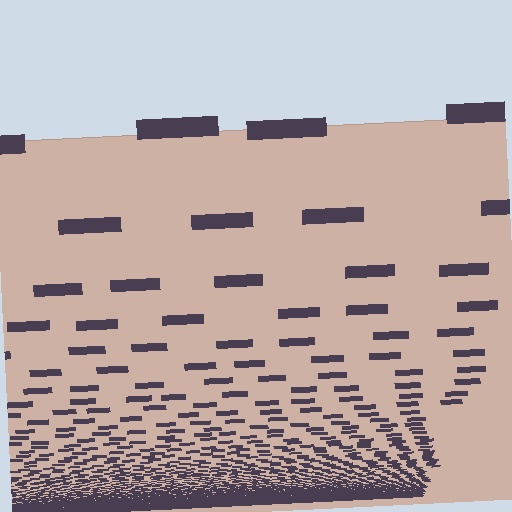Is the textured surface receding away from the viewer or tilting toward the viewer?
The surface appears to tilt toward the viewer. Texture elements get larger and sparser toward the top.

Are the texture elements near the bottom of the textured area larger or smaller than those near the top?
Smaller. The gradient is inverted — elements near the bottom are smaller and denser.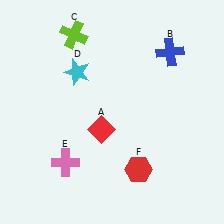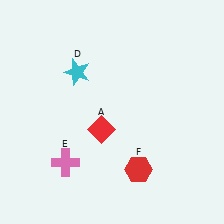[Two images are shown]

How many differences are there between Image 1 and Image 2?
There are 2 differences between the two images.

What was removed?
The blue cross (B), the lime cross (C) were removed in Image 2.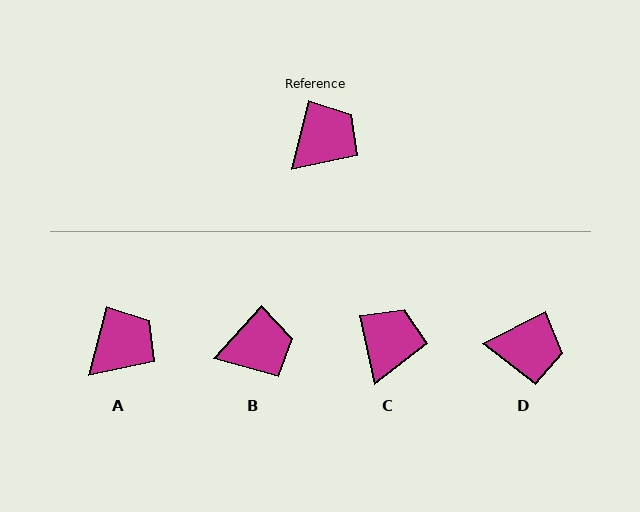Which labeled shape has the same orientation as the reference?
A.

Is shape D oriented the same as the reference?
No, it is off by about 49 degrees.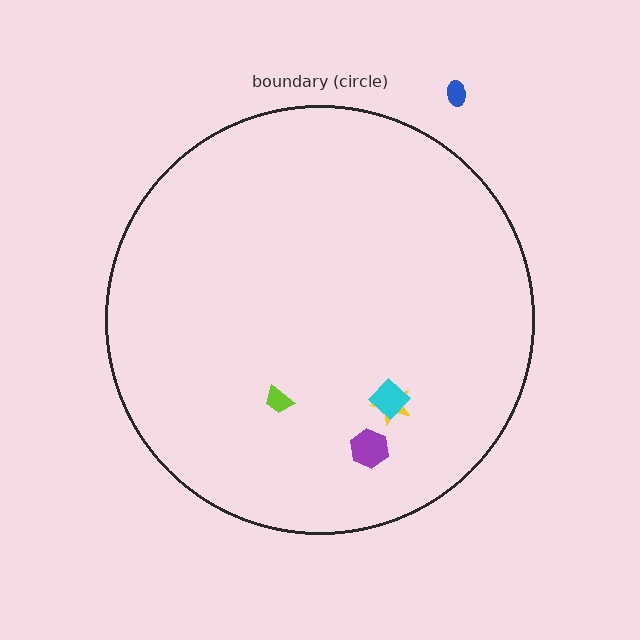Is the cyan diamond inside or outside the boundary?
Inside.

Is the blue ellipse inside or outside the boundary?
Outside.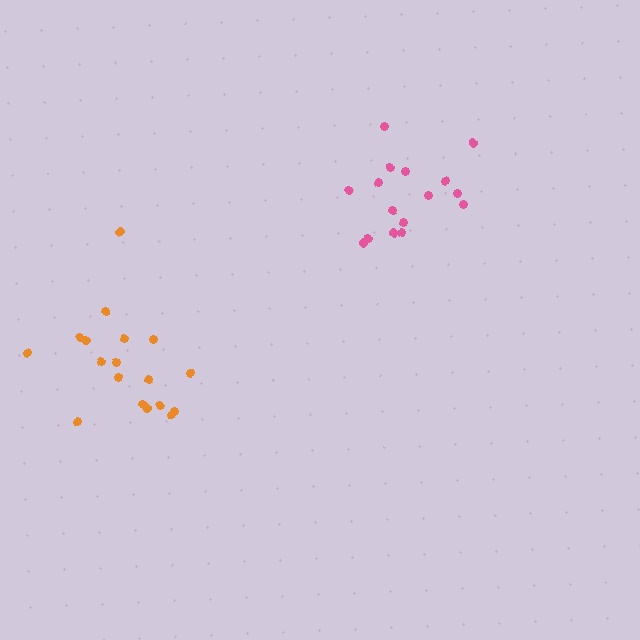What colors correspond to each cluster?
The clusters are colored: pink, orange.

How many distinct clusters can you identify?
There are 2 distinct clusters.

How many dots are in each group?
Group 1: 16 dots, Group 2: 18 dots (34 total).